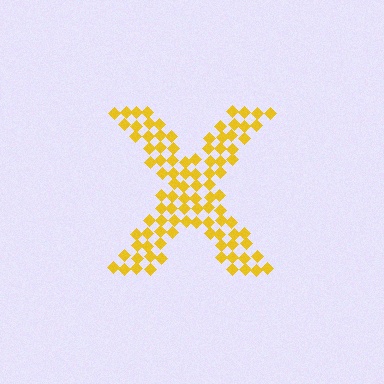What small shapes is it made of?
It is made of small diamonds.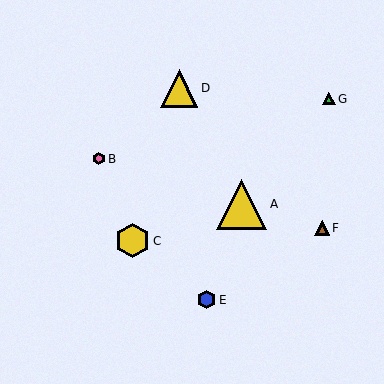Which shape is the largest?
The yellow triangle (labeled A) is the largest.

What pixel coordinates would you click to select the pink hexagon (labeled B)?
Click at (99, 159) to select the pink hexagon B.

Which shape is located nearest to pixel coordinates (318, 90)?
The green triangle (labeled G) at (329, 99) is nearest to that location.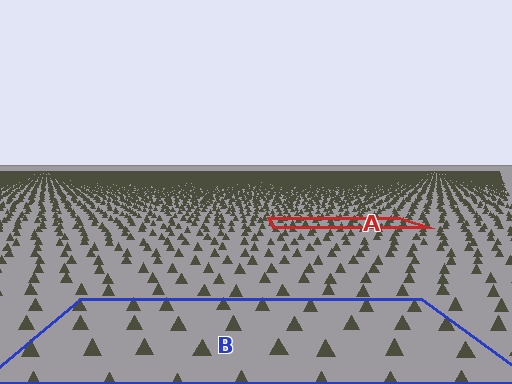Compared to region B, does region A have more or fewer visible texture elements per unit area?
Region A has more texture elements per unit area — they are packed more densely because it is farther away.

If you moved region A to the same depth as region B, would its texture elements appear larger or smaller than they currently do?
They would appear larger. At a closer depth, the same texture elements are projected at a bigger on-screen size.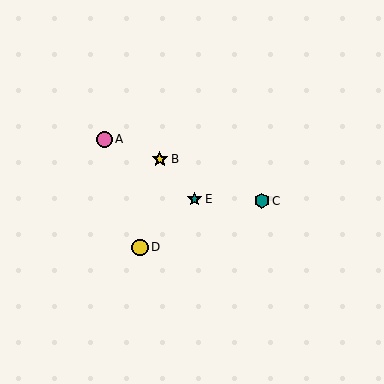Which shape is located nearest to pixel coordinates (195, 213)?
The teal star (labeled E) at (194, 199) is nearest to that location.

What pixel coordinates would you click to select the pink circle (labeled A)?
Click at (104, 139) to select the pink circle A.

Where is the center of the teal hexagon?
The center of the teal hexagon is at (262, 201).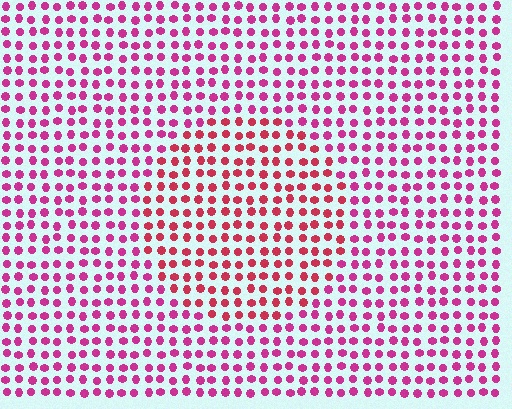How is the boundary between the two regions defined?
The boundary is defined purely by a slight shift in hue (about 26 degrees). Spacing, size, and orientation are identical on both sides.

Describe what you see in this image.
The image is filled with small magenta elements in a uniform arrangement. A circle-shaped region is visible where the elements are tinted to a slightly different hue, forming a subtle color boundary.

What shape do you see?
I see a circle.